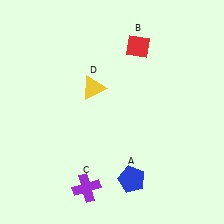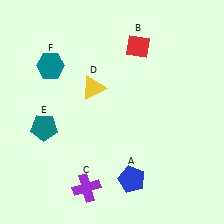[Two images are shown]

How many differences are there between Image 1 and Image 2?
There are 2 differences between the two images.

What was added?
A teal pentagon (E), a teal hexagon (F) were added in Image 2.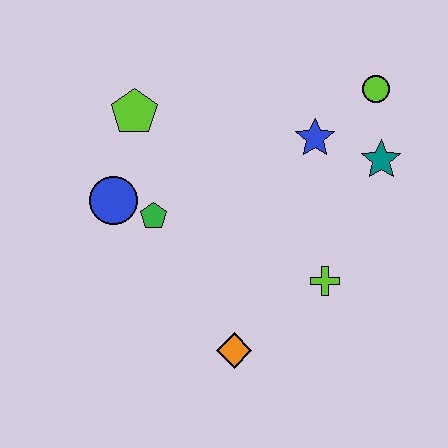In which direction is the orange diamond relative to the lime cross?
The orange diamond is to the left of the lime cross.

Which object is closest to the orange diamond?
The lime cross is closest to the orange diamond.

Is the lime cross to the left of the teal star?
Yes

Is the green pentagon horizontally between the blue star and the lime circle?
No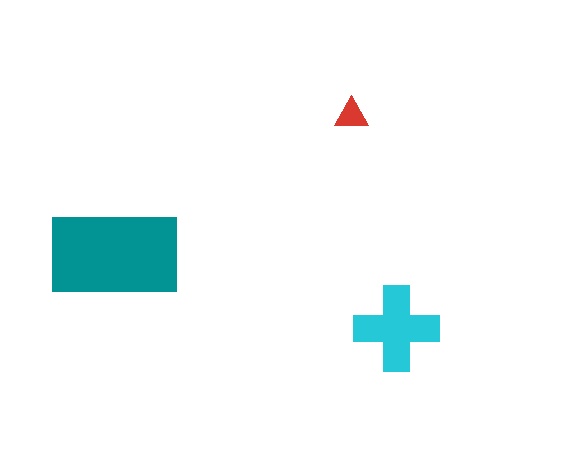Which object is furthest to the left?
The teal rectangle is leftmost.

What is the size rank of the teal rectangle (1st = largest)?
1st.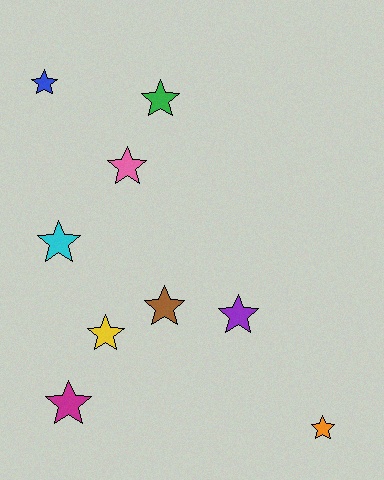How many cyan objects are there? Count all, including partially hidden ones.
There is 1 cyan object.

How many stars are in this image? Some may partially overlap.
There are 9 stars.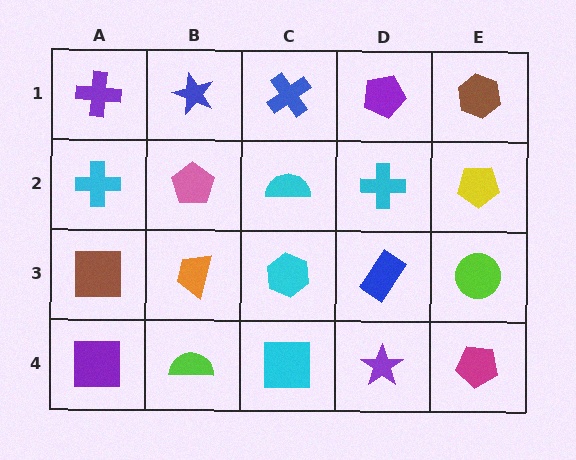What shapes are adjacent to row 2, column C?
A blue cross (row 1, column C), a cyan hexagon (row 3, column C), a pink pentagon (row 2, column B), a cyan cross (row 2, column D).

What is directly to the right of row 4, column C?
A purple star.